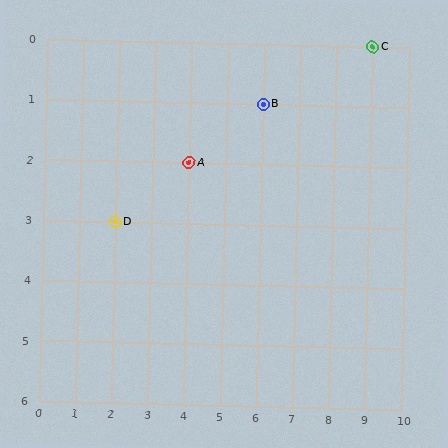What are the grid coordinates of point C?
Point C is at grid coordinates (9, 0).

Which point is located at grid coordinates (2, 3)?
Point D is at (2, 3).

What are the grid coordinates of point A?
Point A is at grid coordinates (4, 2).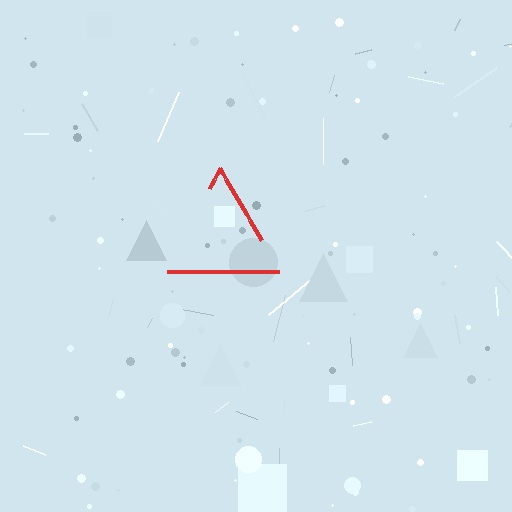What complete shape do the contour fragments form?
The contour fragments form a triangle.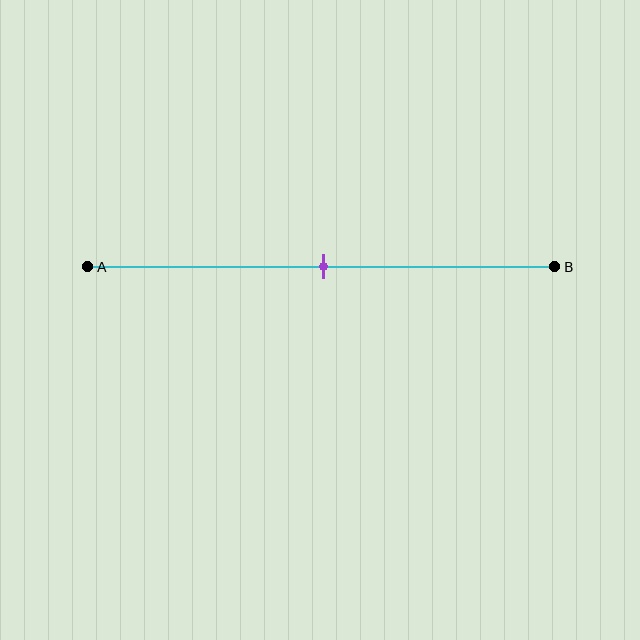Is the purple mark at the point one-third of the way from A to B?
No, the mark is at about 50% from A, not at the 33% one-third point.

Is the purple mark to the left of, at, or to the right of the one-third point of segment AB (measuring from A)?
The purple mark is to the right of the one-third point of segment AB.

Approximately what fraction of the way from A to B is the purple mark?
The purple mark is approximately 50% of the way from A to B.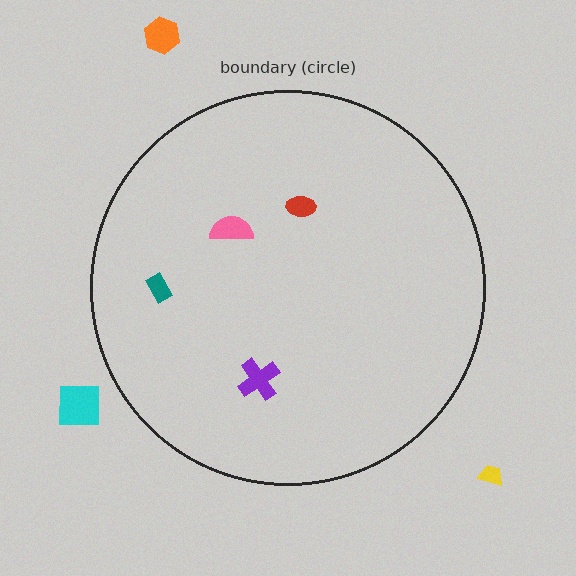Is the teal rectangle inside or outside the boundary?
Inside.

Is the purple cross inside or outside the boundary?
Inside.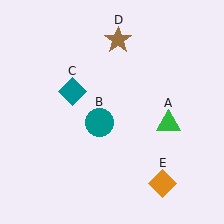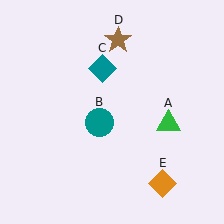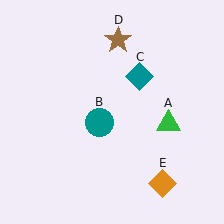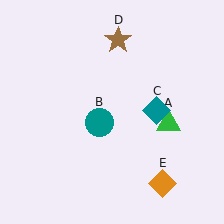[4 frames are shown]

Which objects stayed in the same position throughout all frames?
Green triangle (object A) and teal circle (object B) and brown star (object D) and orange diamond (object E) remained stationary.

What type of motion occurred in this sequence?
The teal diamond (object C) rotated clockwise around the center of the scene.